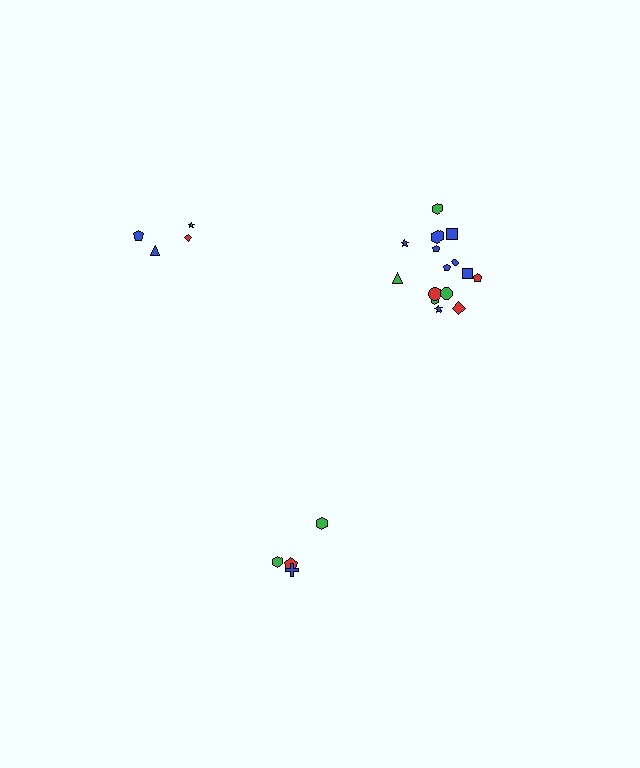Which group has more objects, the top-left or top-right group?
The top-right group.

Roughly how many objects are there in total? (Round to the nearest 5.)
Roughly 25 objects in total.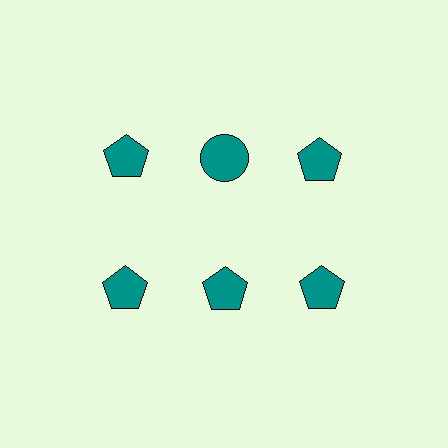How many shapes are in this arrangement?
There are 6 shapes arranged in a grid pattern.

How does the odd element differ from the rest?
It has a different shape: circle instead of pentagon.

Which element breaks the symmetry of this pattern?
The teal circle in the top row, second from left column breaks the symmetry. All other shapes are teal pentagons.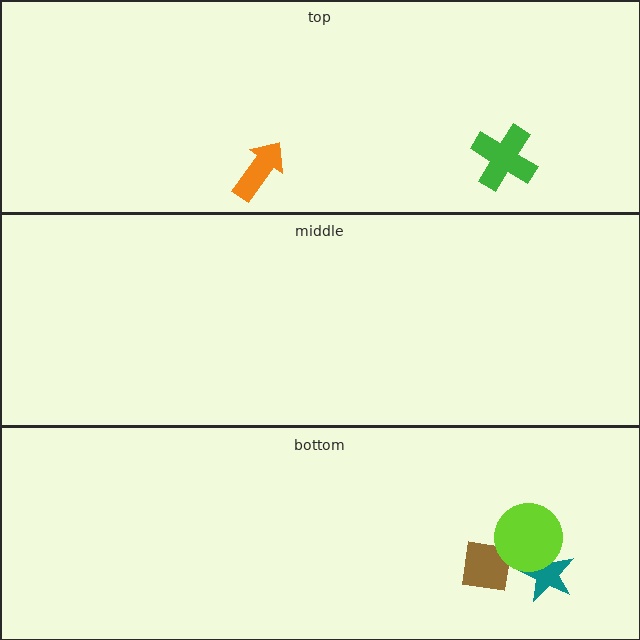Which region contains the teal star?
The bottom region.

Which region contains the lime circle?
The bottom region.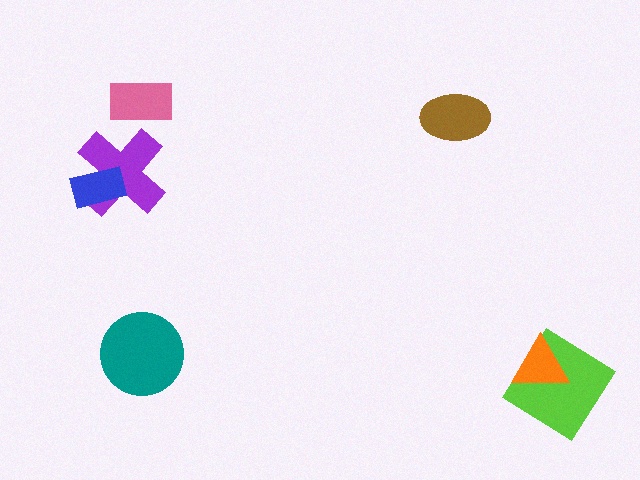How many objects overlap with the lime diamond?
1 object overlaps with the lime diamond.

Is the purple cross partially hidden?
Yes, it is partially covered by another shape.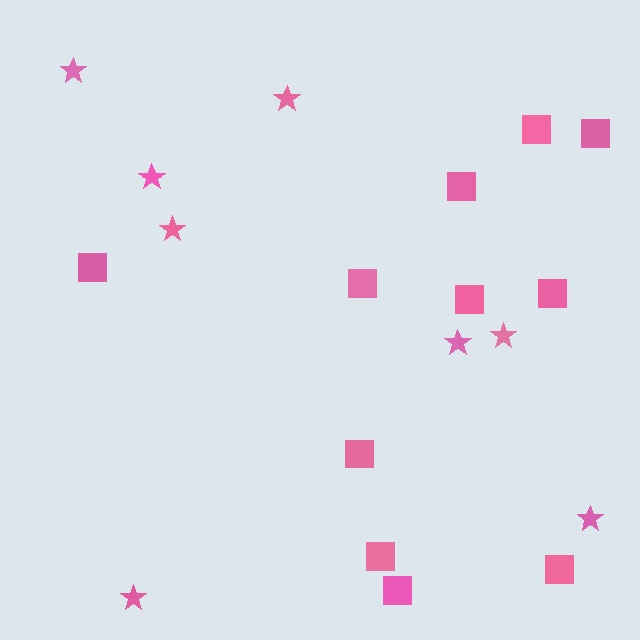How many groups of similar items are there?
There are 2 groups: one group of stars (8) and one group of squares (11).